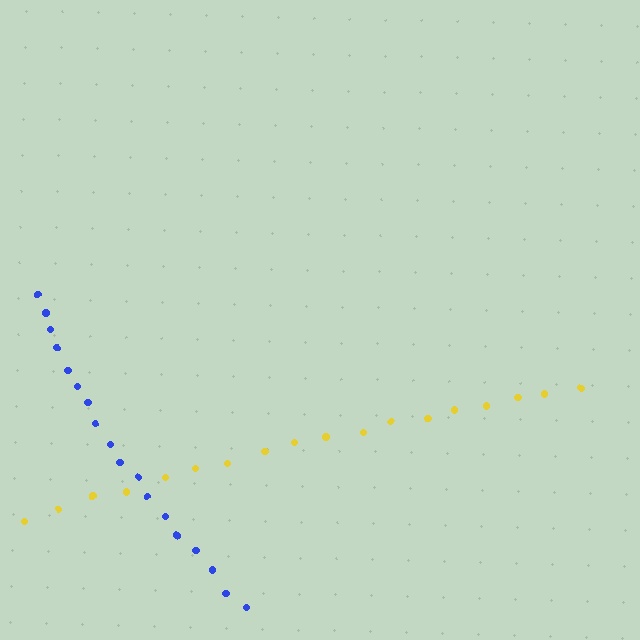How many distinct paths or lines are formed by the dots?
There are 2 distinct paths.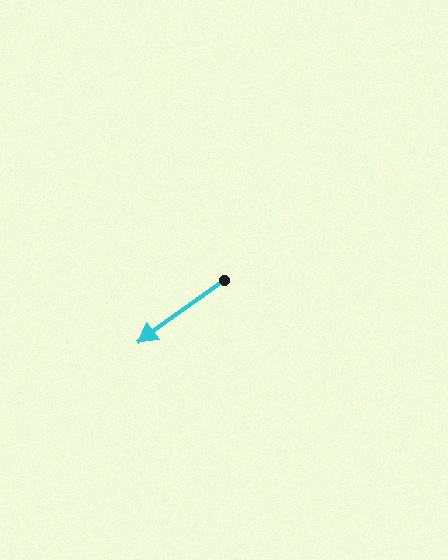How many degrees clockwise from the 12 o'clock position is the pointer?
Approximately 234 degrees.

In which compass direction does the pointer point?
Southwest.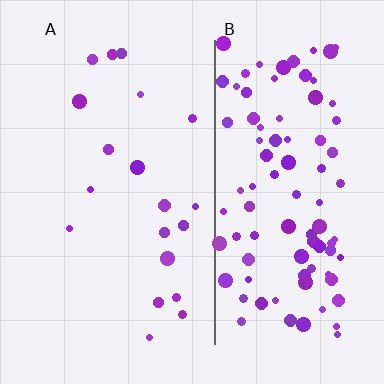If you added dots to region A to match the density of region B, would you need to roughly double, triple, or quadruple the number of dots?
Approximately quadruple.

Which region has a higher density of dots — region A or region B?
B (the right).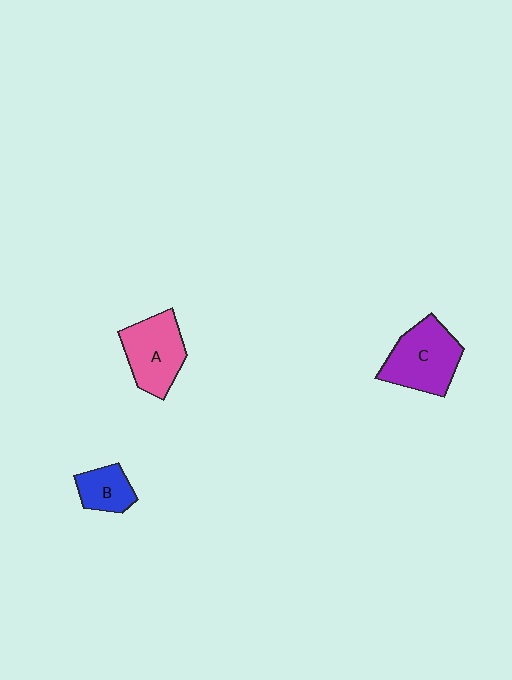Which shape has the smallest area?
Shape B (blue).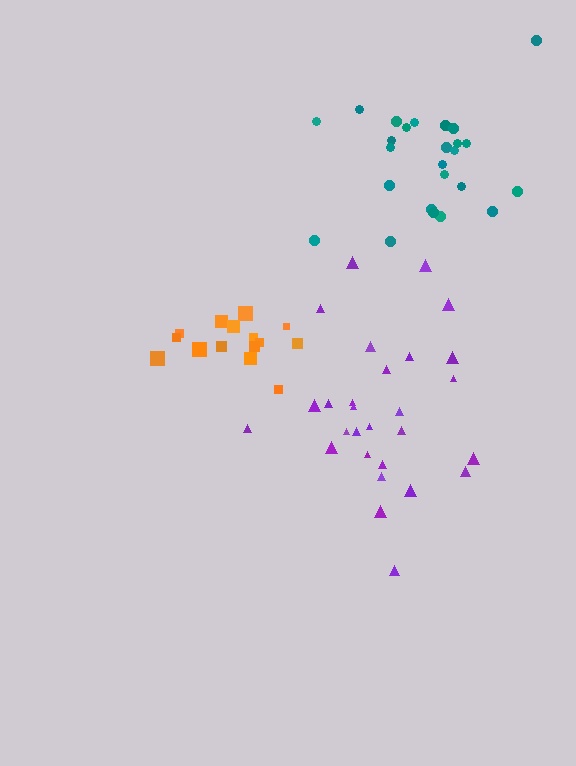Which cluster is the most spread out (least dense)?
Purple.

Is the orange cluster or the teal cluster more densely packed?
Orange.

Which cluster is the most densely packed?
Orange.